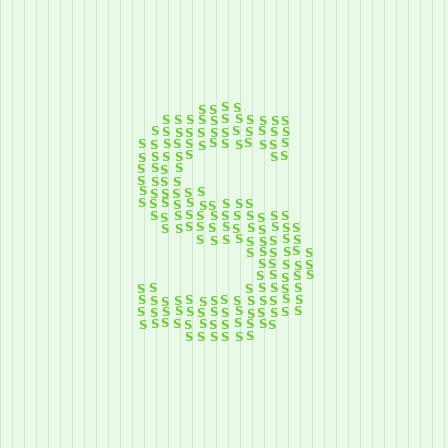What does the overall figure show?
The overall figure shows the letter S.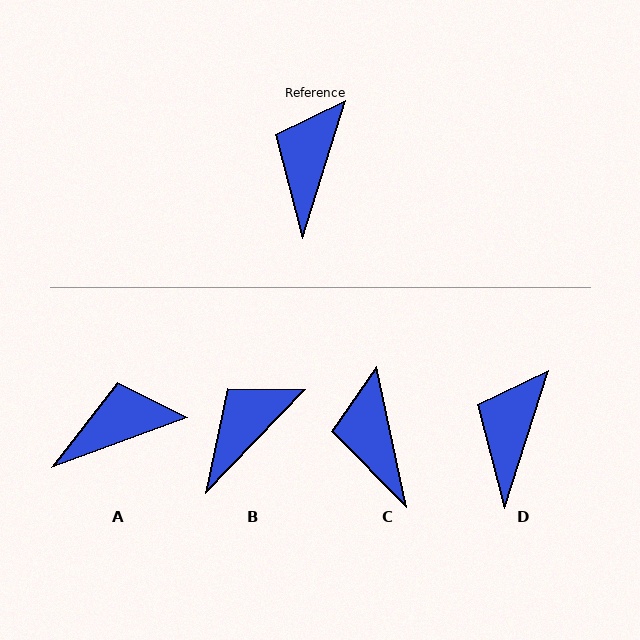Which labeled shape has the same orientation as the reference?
D.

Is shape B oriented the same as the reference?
No, it is off by about 26 degrees.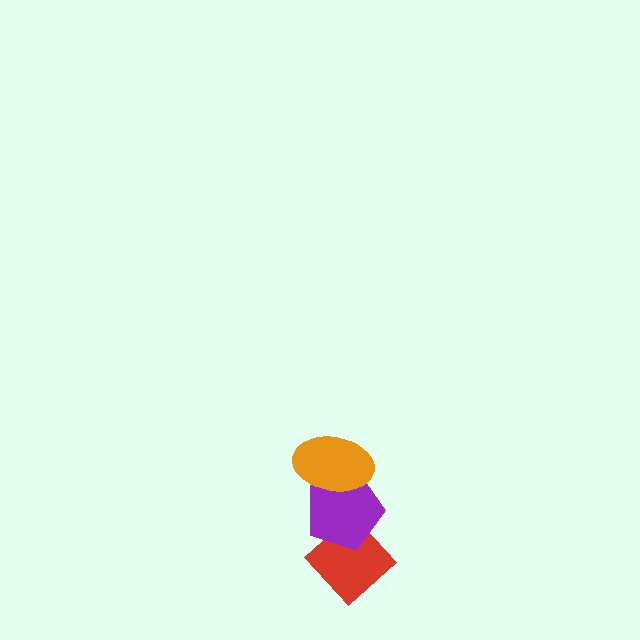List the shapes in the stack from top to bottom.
From top to bottom: the orange ellipse, the purple pentagon, the red diamond.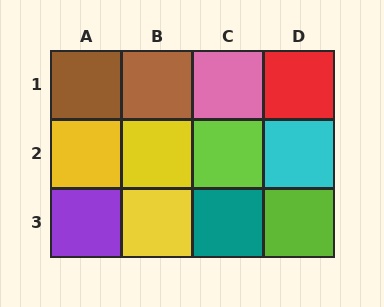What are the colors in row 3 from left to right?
Purple, yellow, teal, lime.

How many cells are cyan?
1 cell is cyan.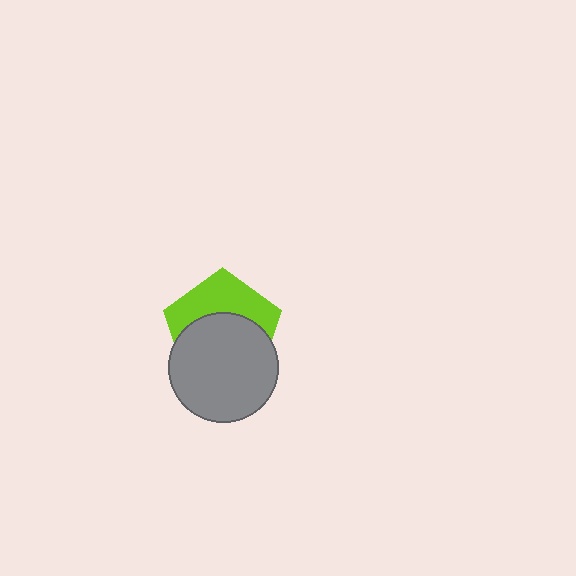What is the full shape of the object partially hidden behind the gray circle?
The partially hidden object is a lime pentagon.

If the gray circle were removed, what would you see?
You would see the complete lime pentagon.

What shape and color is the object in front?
The object in front is a gray circle.